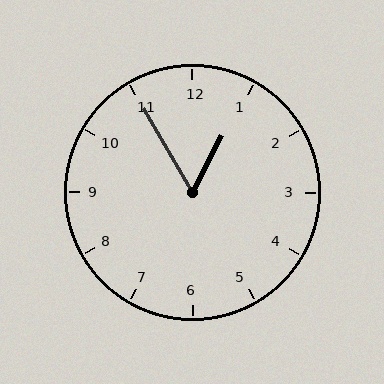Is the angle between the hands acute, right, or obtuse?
It is acute.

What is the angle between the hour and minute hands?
Approximately 58 degrees.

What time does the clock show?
12:55.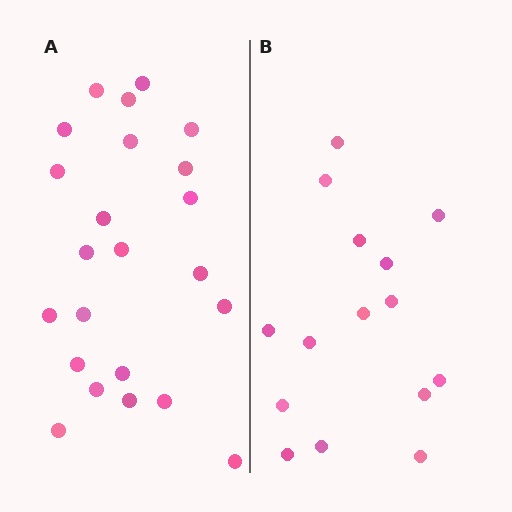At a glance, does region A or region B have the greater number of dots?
Region A (the left region) has more dots.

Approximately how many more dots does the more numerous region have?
Region A has roughly 8 or so more dots than region B.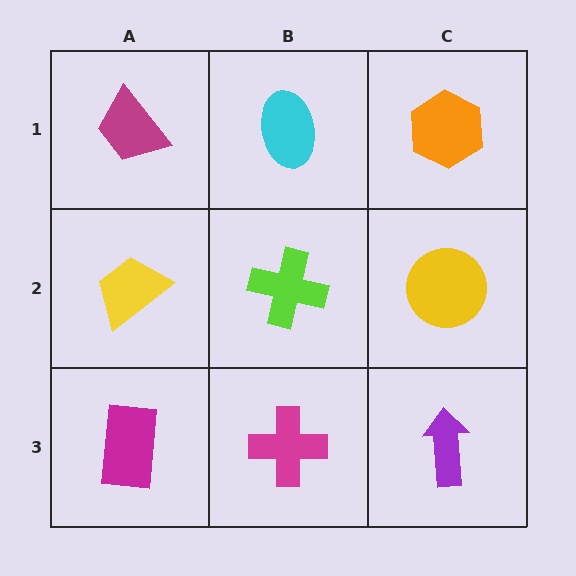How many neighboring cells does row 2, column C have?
3.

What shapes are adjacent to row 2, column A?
A magenta trapezoid (row 1, column A), a magenta rectangle (row 3, column A), a lime cross (row 2, column B).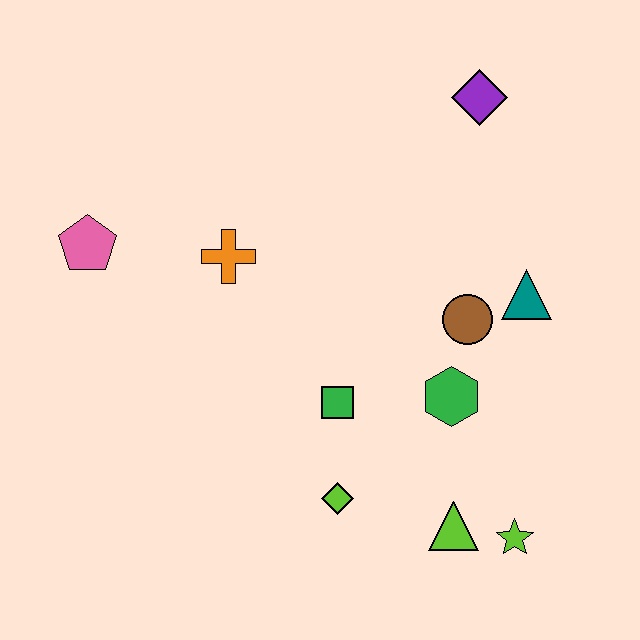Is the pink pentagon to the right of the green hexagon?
No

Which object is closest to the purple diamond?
The teal triangle is closest to the purple diamond.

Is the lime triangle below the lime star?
No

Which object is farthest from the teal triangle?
The pink pentagon is farthest from the teal triangle.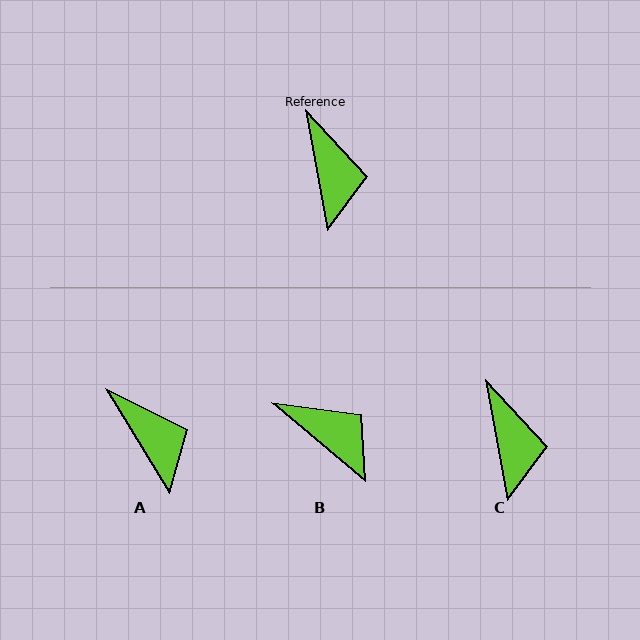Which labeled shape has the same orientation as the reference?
C.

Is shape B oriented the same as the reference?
No, it is off by about 40 degrees.